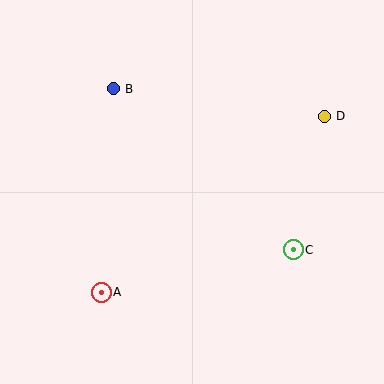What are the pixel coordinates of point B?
Point B is at (113, 89).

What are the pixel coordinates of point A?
Point A is at (101, 292).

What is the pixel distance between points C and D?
The distance between C and D is 137 pixels.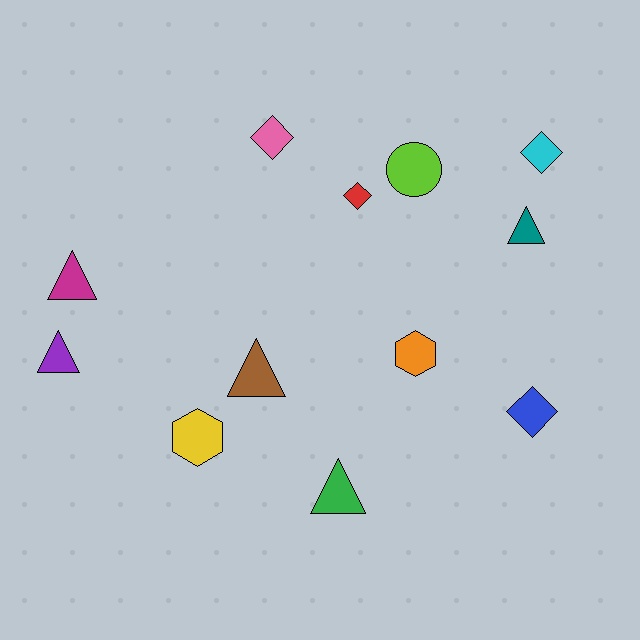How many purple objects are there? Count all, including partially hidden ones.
There is 1 purple object.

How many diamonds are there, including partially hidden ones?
There are 4 diamonds.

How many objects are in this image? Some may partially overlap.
There are 12 objects.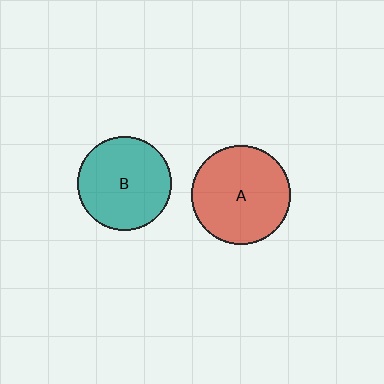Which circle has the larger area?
Circle A (red).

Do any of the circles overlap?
No, none of the circles overlap.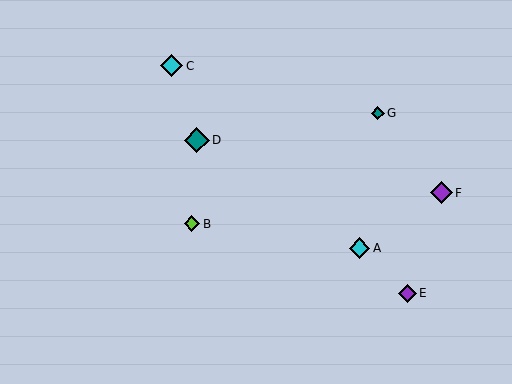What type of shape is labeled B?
Shape B is a lime diamond.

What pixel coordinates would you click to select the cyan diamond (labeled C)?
Click at (172, 66) to select the cyan diamond C.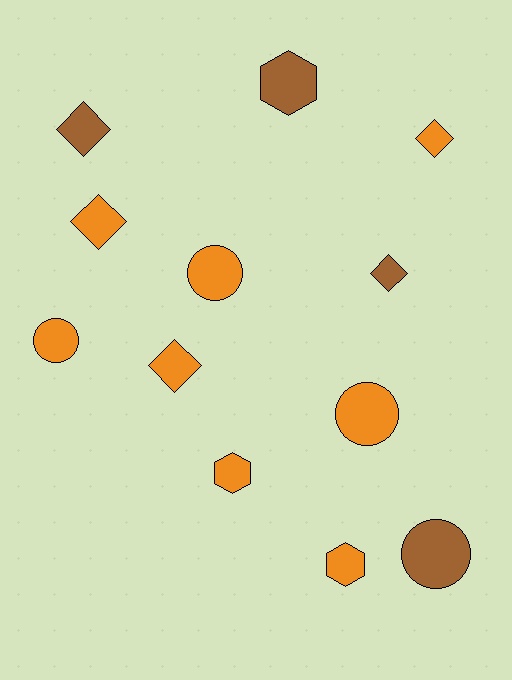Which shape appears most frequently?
Diamond, with 5 objects.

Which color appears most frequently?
Orange, with 8 objects.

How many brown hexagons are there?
There is 1 brown hexagon.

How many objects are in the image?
There are 12 objects.